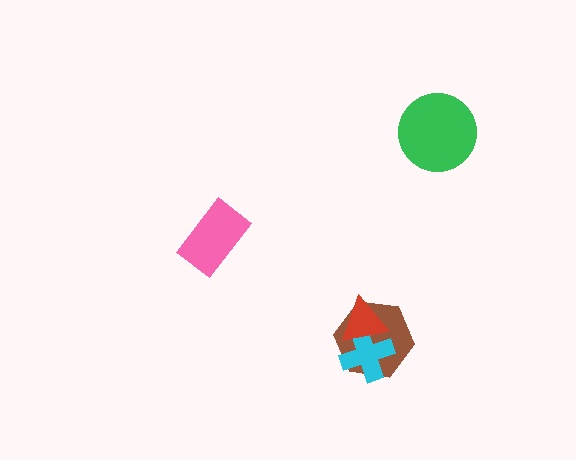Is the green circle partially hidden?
No, no other shape covers it.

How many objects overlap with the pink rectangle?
0 objects overlap with the pink rectangle.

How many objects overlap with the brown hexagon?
2 objects overlap with the brown hexagon.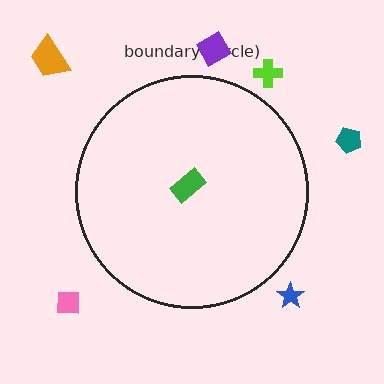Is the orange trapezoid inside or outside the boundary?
Outside.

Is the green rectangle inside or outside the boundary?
Inside.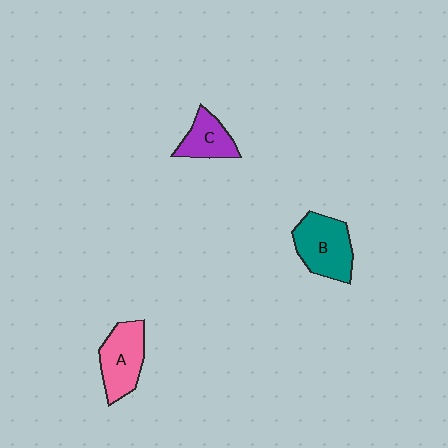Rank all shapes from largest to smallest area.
From largest to smallest: B (teal), A (pink), C (purple).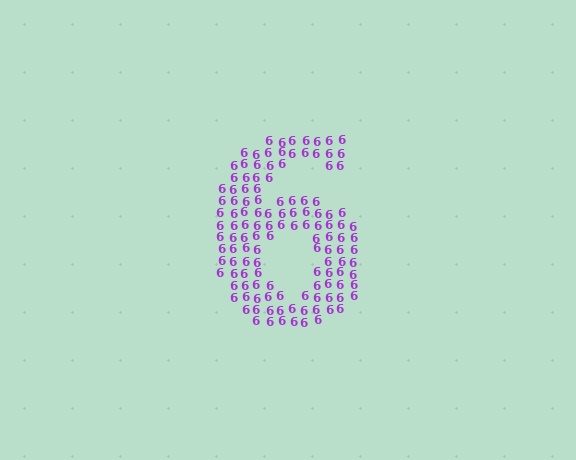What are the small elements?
The small elements are digit 6's.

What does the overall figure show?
The overall figure shows the digit 6.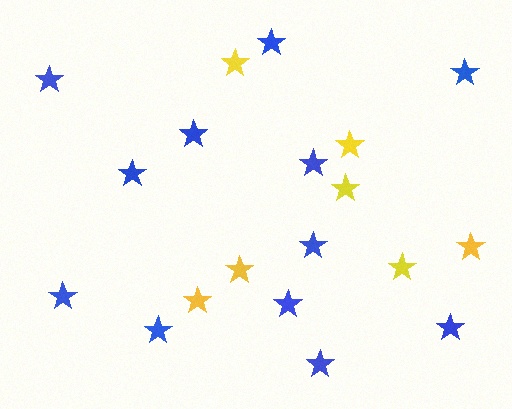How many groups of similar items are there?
There are 2 groups: one group of blue stars (12) and one group of yellow stars (7).